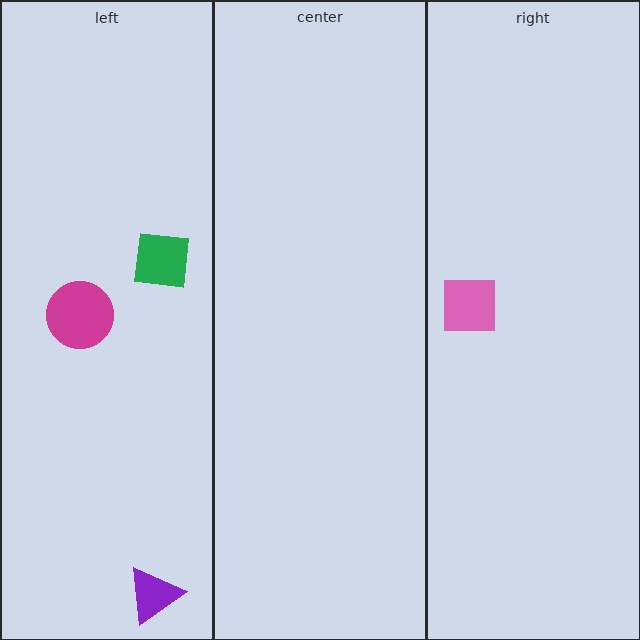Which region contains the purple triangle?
The left region.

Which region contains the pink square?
The right region.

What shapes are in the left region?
The green square, the magenta circle, the purple triangle.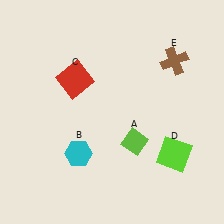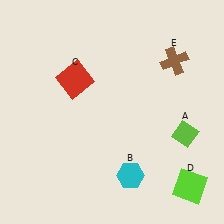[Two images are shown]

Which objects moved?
The objects that moved are: the lime diamond (A), the cyan hexagon (B), the lime square (D).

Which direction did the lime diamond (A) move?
The lime diamond (A) moved right.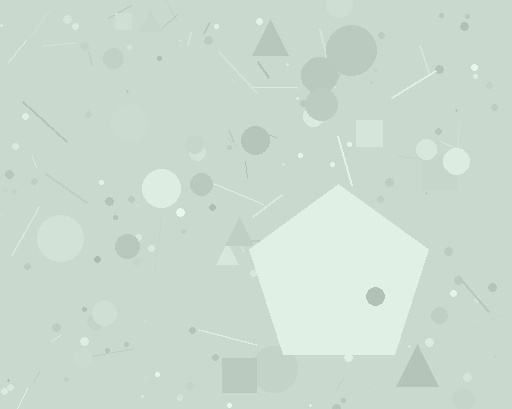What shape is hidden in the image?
A pentagon is hidden in the image.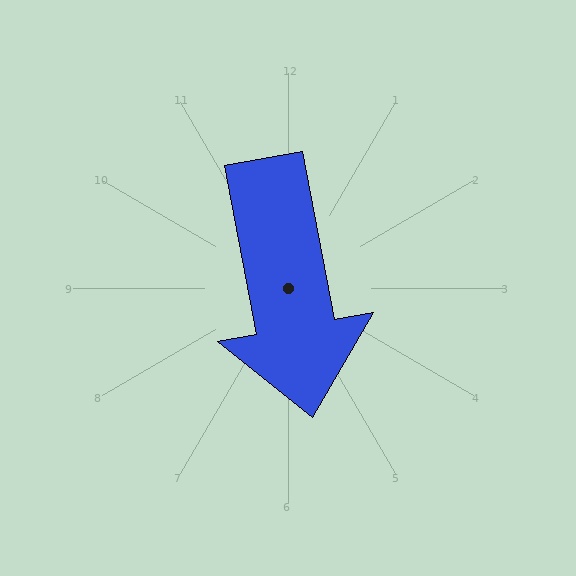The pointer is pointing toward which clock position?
Roughly 6 o'clock.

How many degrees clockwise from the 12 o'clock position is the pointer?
Approximately 169 degrees.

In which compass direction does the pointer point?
South.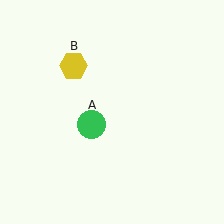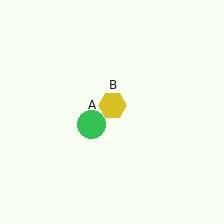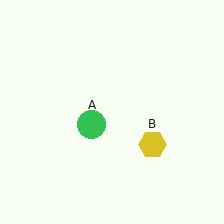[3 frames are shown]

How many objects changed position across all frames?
1 object changed position: yellow hexagon (object B).